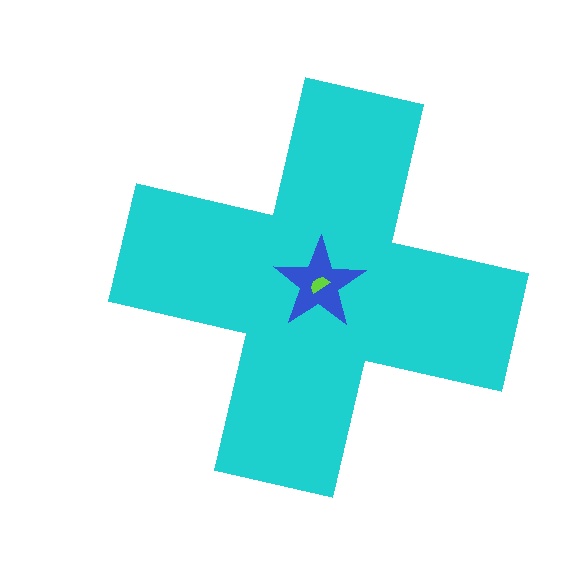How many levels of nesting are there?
3.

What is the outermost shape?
The cyan cross.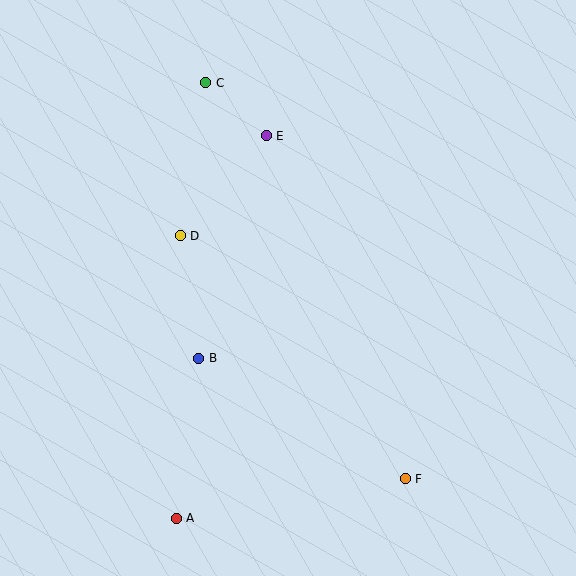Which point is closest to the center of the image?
Point B at (199, 358) is closest to the center.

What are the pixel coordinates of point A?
Point A is at (176, 518).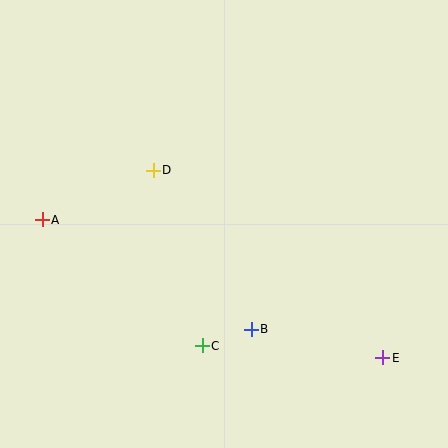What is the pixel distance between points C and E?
The distance between C and E is 181 pixels.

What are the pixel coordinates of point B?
Point B is at (251, 329).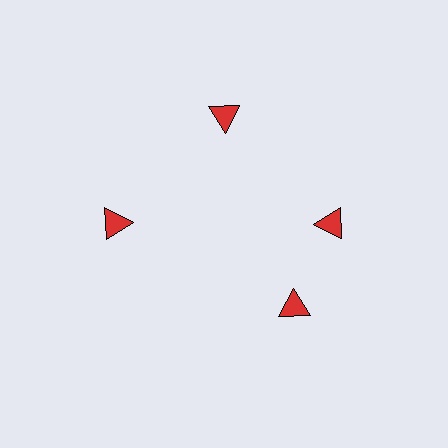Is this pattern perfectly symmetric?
No. The 4 red triangles are arranged in a ring, but one element near the 6 o'clock position is rotated out of alignment along the ring, breaking the 4-fold rotational symmetry.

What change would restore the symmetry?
The symmetry would be restored by rotating it back into even spacing with its neighbors so that all 4 triangles sit at equal angles and equal distance from the center.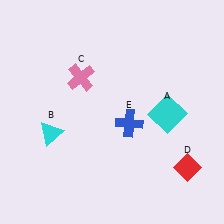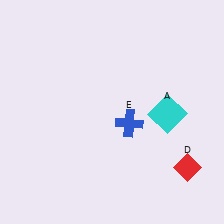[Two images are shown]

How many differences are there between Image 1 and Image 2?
There are 2 differences between the two images.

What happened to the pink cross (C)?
The pink cross (C) was removed in Image 2. It was in the top-left area of Image 1.